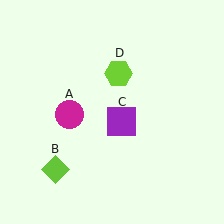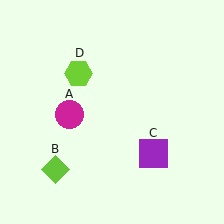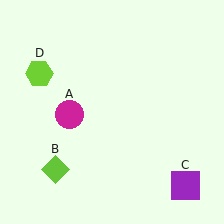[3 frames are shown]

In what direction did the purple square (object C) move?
The purple square (object C) moved down and to the right.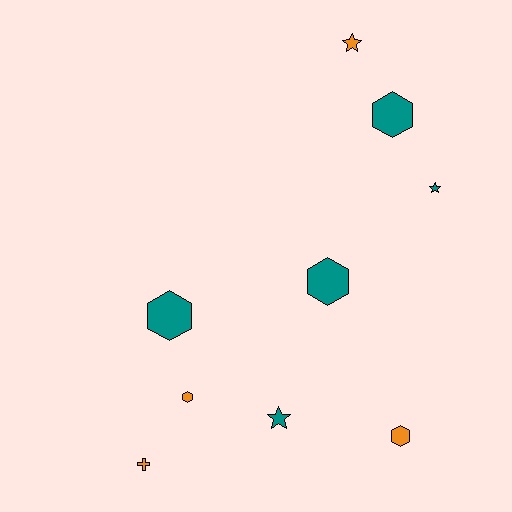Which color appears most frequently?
Teal, with 5 objects.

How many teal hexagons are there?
There are 3 teal hexagons.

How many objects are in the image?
There are 9 objects.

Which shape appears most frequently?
Hexagon, with 5 objects.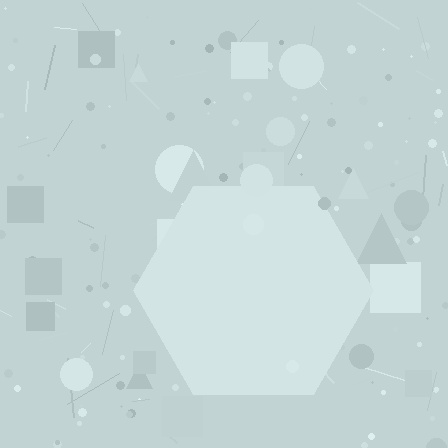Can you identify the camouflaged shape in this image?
The camouflaged shape is a hexagon.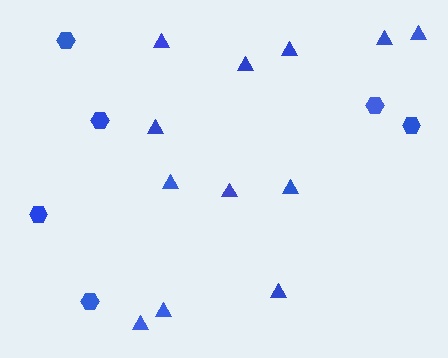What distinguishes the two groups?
There are 2 groups: one group of hexagons (6) and one group of triangles (12).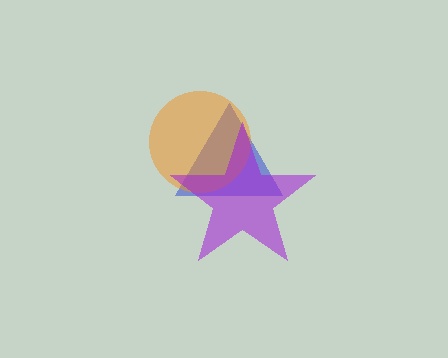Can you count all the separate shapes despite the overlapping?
Yes, there are 3 separate shapes.